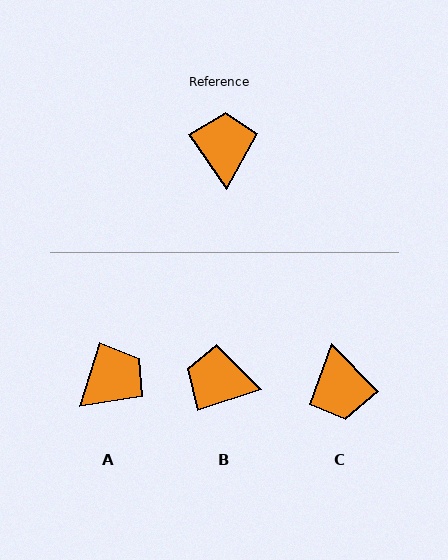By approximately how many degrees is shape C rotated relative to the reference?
Approximately 170 degrees clockwise.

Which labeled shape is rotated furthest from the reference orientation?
C, about 170 degrees away.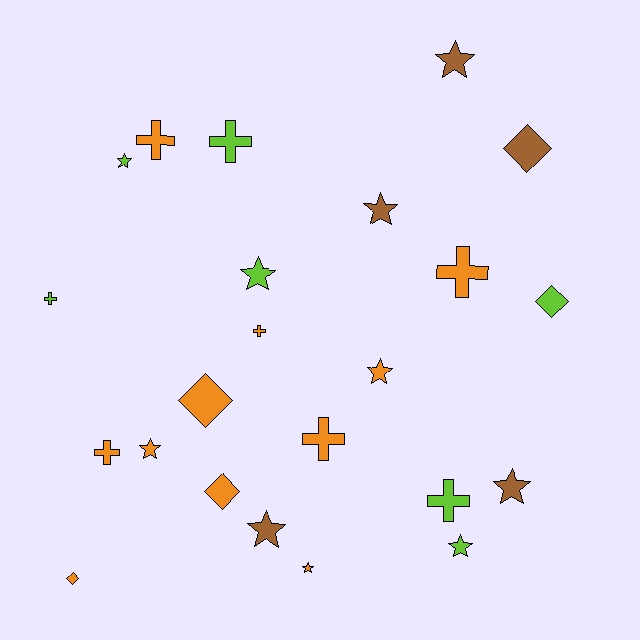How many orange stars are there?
There are 3 orange stars.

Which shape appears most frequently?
Star, with 10 objects.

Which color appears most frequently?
Orange, with 11 objects.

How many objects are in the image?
There are 23 objects.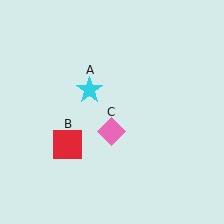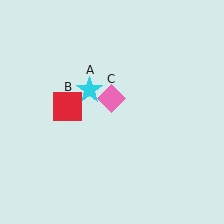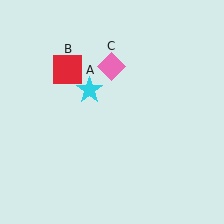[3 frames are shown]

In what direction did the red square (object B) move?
The red square (object B) moved up.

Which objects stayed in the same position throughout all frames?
Cyan star (object A) remained stationary.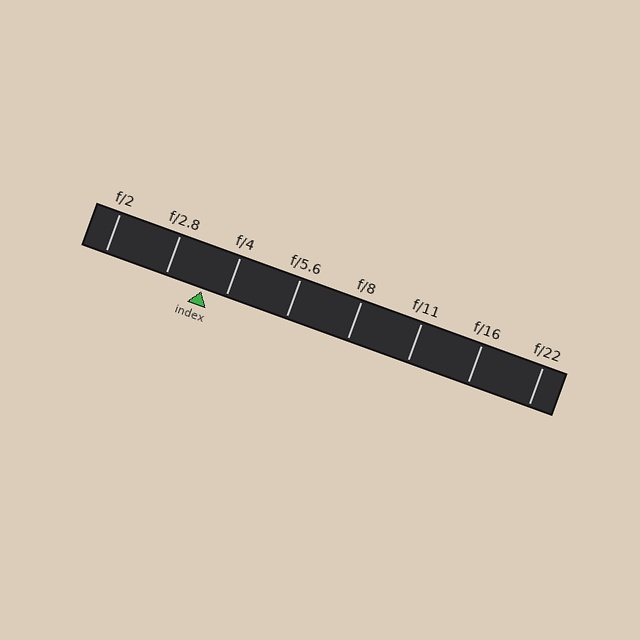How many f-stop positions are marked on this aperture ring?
There are 8 f-stop positions marked.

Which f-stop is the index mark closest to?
The index mark is closest to f/4.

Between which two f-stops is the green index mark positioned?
The index mark is between f/2.8 and f/4.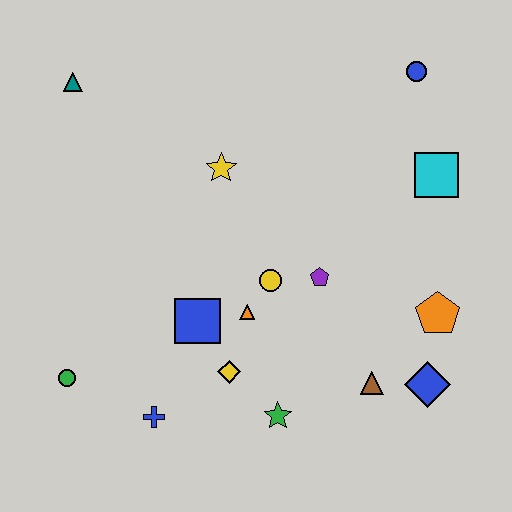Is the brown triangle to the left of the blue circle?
Yes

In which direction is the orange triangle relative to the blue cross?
The orange triangle is above the blue cross.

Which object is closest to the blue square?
The orange triangle is closest to the blue square.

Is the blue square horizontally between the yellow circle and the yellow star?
No